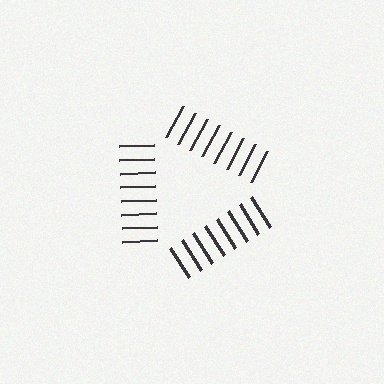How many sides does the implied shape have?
3 sides — the line-ends trace a triangle.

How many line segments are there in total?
24 — 8 along each of the 3 edges.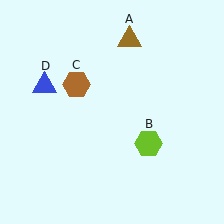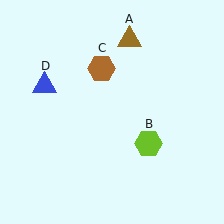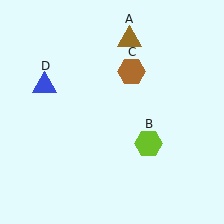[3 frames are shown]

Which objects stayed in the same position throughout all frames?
Brown triangle (object A) and lime hexagon (object B) and blue triangle (object D) remained stationary.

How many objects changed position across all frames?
1 object changed position: brown hexagon (object C).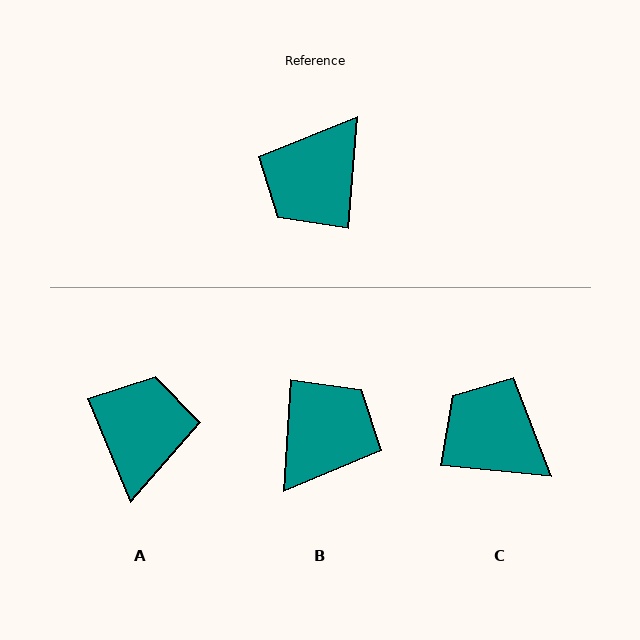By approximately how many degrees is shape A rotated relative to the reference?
Approximately 153 degrees clockwise.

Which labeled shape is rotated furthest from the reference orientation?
B, about 179 degrees away.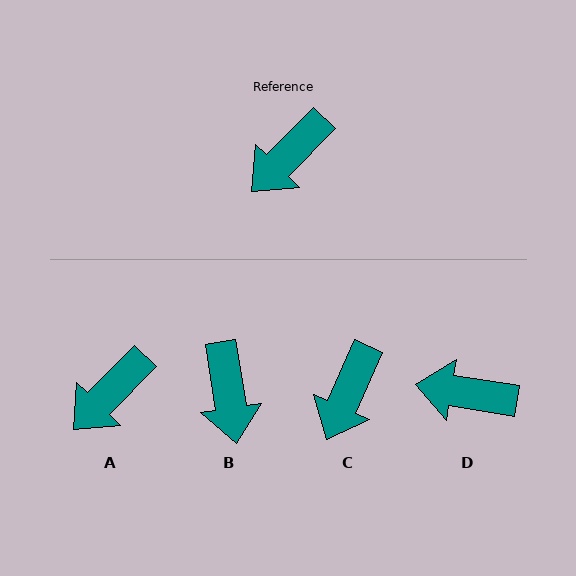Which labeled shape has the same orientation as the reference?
A.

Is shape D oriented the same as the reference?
No, it is off by about 55 degrees.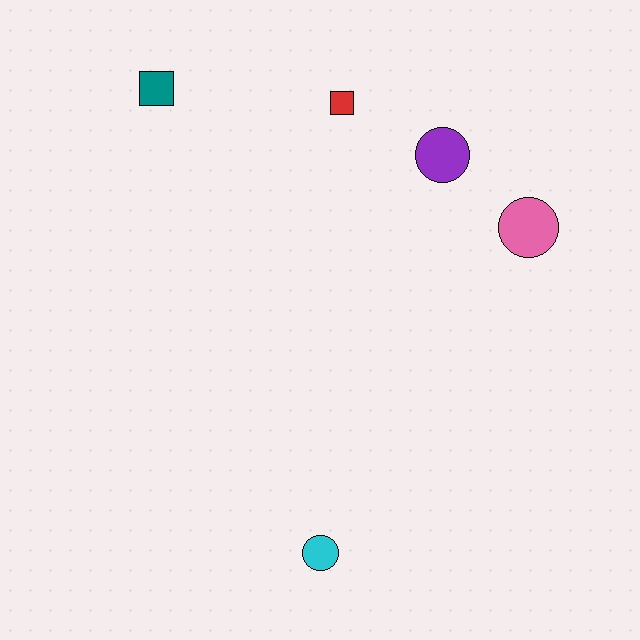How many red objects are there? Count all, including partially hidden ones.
There is 1 red object.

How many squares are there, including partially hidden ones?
There are 2 squares.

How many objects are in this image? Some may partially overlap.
There are 5 objects.